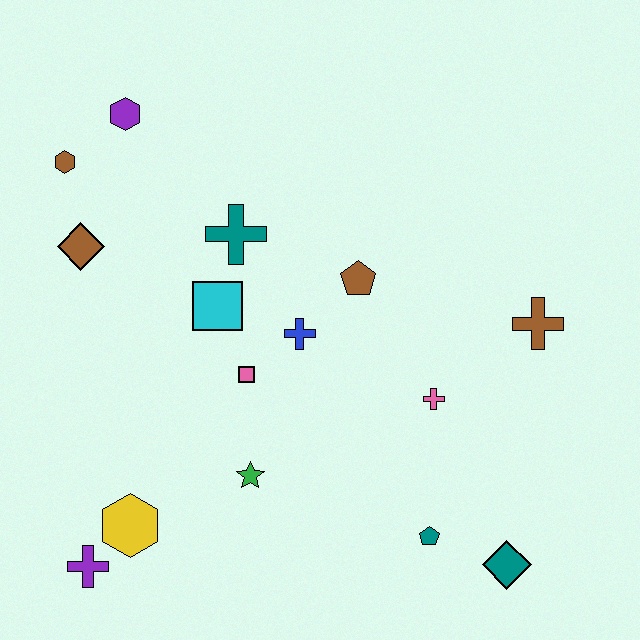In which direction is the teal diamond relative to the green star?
The teal diamond is to the right of the green star.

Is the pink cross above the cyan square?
No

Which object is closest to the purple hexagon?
The brown hexagon is closest to the purple hexagon.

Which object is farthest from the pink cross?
The brown hexagon is farthest from the pink cross.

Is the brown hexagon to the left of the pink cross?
Yes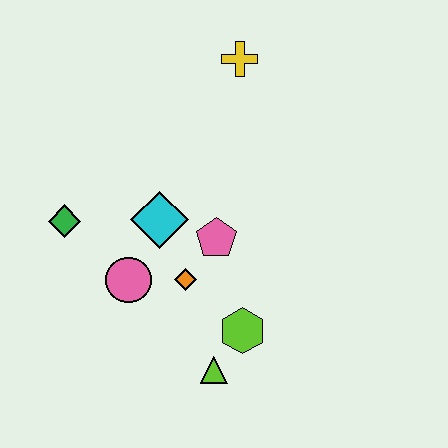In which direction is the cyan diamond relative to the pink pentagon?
The cyan diamond is to the left of the pink pentagon.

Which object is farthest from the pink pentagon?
The yellow cross is farthest from the pink pentagon.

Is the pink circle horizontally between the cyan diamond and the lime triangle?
No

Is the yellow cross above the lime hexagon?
Yes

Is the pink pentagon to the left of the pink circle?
No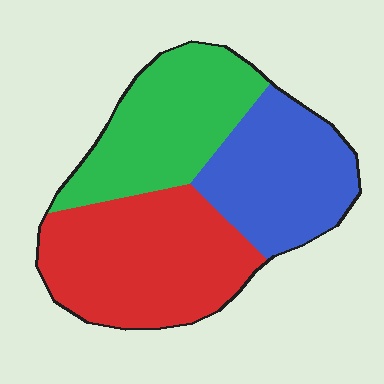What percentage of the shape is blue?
Blue covers around 30% of the shape.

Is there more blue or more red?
Red.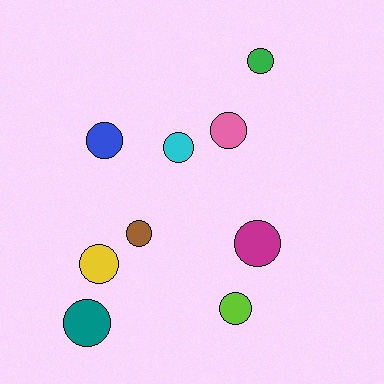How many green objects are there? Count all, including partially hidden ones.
There is 1 green object.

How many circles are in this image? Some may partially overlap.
There are 9 circles.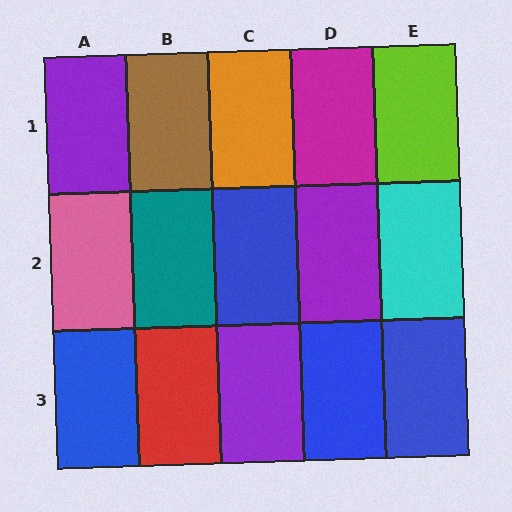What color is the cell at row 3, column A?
Blue.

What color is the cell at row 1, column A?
Purple.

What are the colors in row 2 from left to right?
Pink, teal, blue, purple, cyan.